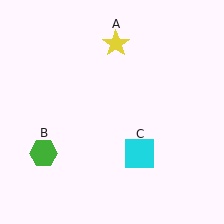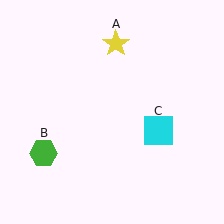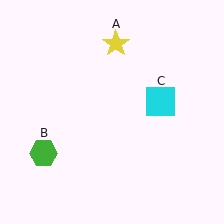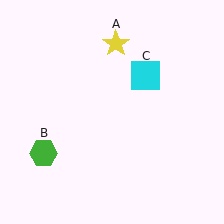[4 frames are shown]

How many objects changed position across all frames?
1 object changed position: cyan square (object C).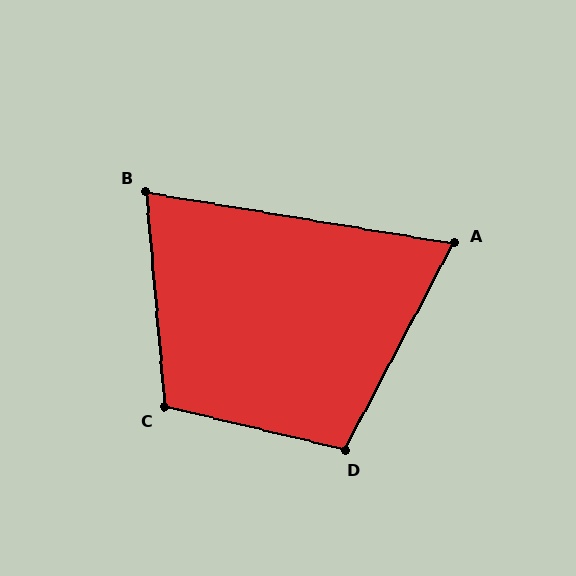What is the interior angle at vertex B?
Approximately 76 degrees (acute).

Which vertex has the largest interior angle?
C, at approximately 108 degrees.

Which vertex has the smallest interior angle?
A, at approximately 72 degrees.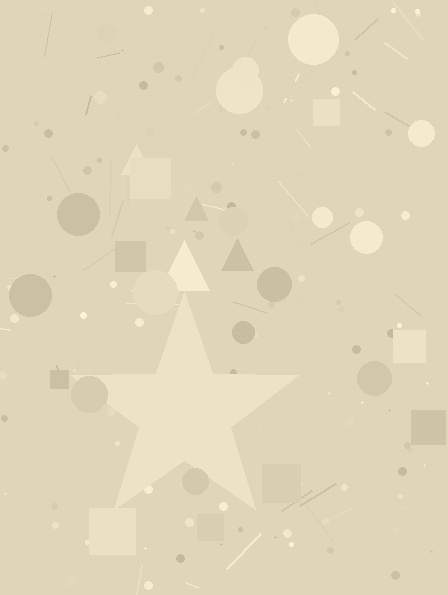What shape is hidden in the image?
A star is hidden in the image.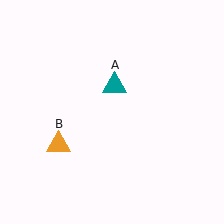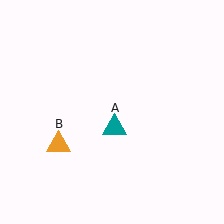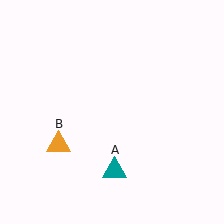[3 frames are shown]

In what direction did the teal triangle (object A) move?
The teal triangle (object A) moved down.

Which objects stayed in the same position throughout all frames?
Orange triangle (object B) remained stationary.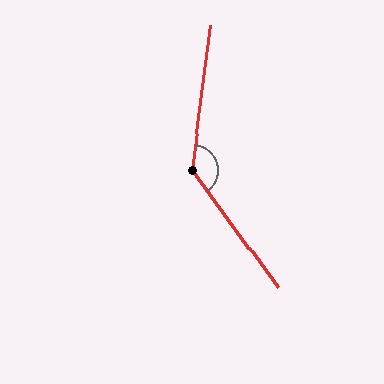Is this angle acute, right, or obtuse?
It is obtuse.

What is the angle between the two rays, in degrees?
Approximately 137 degrees.